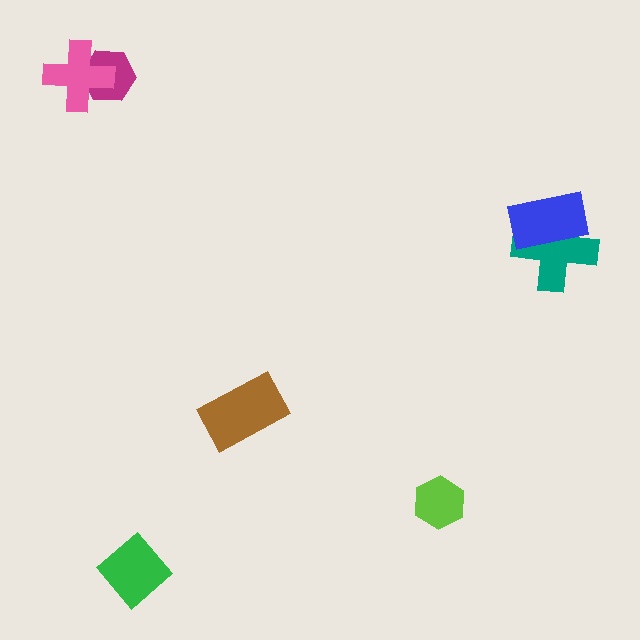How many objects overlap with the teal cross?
1 object overlaps with the teal cross.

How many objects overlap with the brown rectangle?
0 objects overlap with the brown rectangle.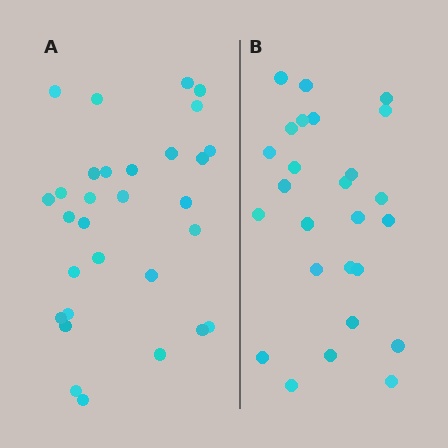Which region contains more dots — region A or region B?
Region A (the left region) has more dots.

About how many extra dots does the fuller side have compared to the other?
Region A has about 4 more dots than region B.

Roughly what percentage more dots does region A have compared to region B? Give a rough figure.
About 15% more.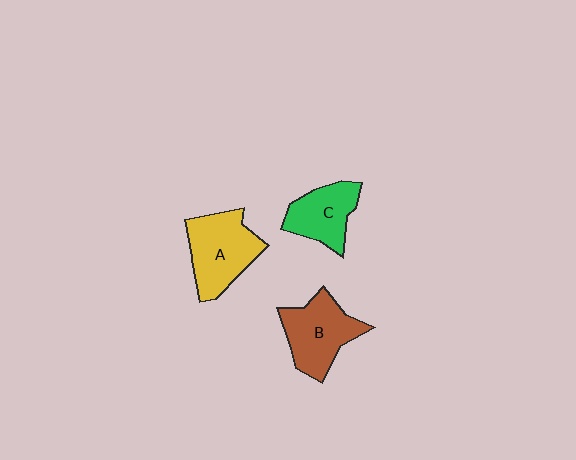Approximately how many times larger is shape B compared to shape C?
Approximately 1.2 times.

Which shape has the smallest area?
Shape C (green).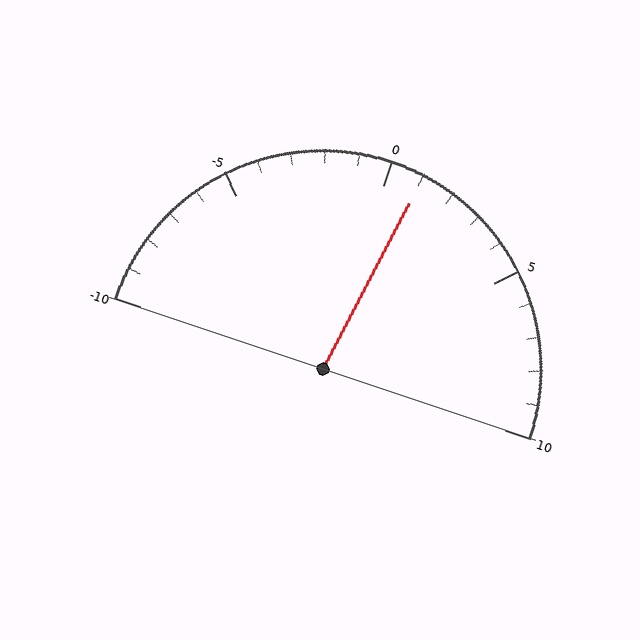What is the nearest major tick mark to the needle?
The nearest major tick mark is 0.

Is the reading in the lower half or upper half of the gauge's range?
The reading is in the upper half of the range (-10 to 10).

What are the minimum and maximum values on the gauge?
The gauge ranges from -10 to 10.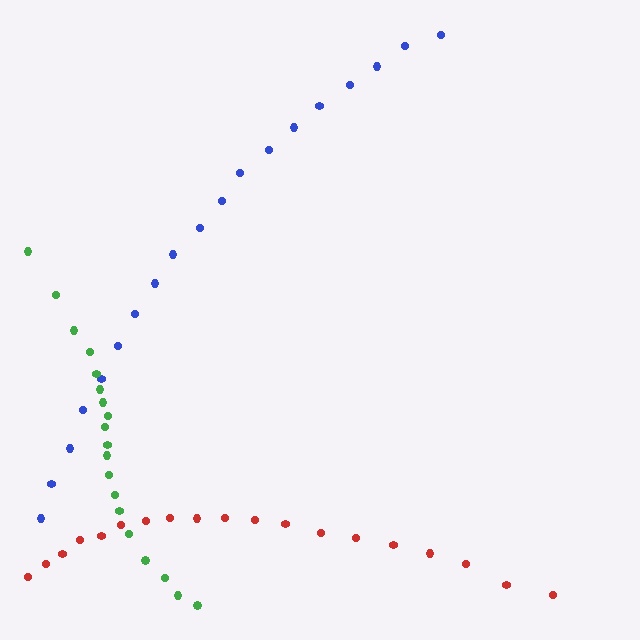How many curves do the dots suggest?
There are 3 distinct paths.